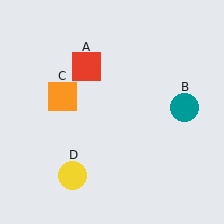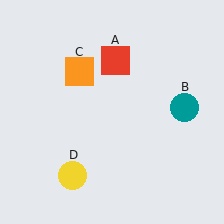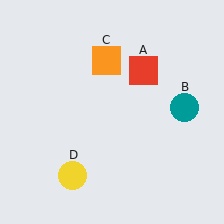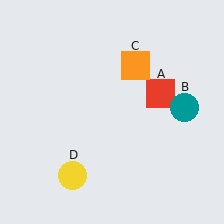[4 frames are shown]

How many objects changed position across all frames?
2 objects changed position: red square (object A), orange square (object C).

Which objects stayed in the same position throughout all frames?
Teal circle (object B) and yellow circle (object D) remained stationary.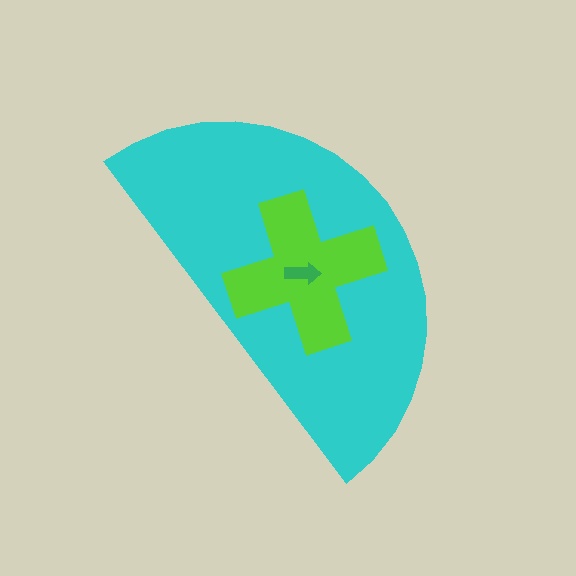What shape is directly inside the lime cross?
The green arrow.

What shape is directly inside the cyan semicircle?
The lime cross.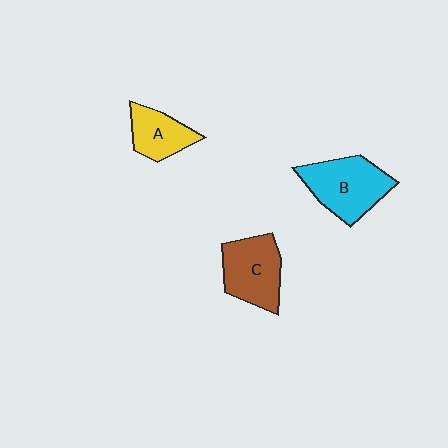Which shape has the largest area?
Shape B (cyan).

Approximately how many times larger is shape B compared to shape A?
Approximately 1.6 times.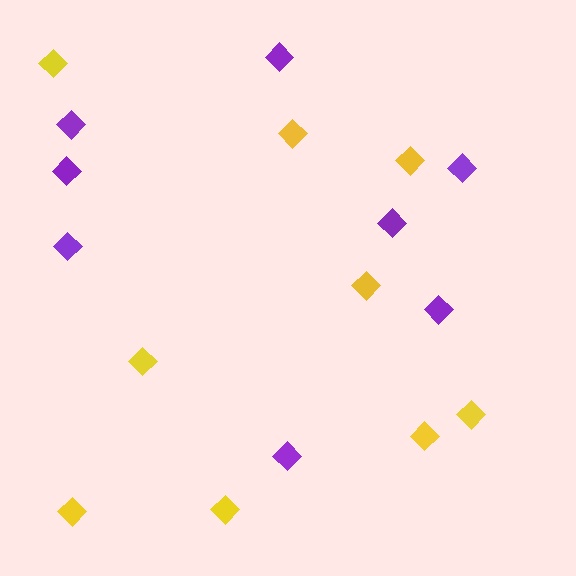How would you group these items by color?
There are 2 groups: one group of yellow diamonds (9) and one group of purple diamonds (8).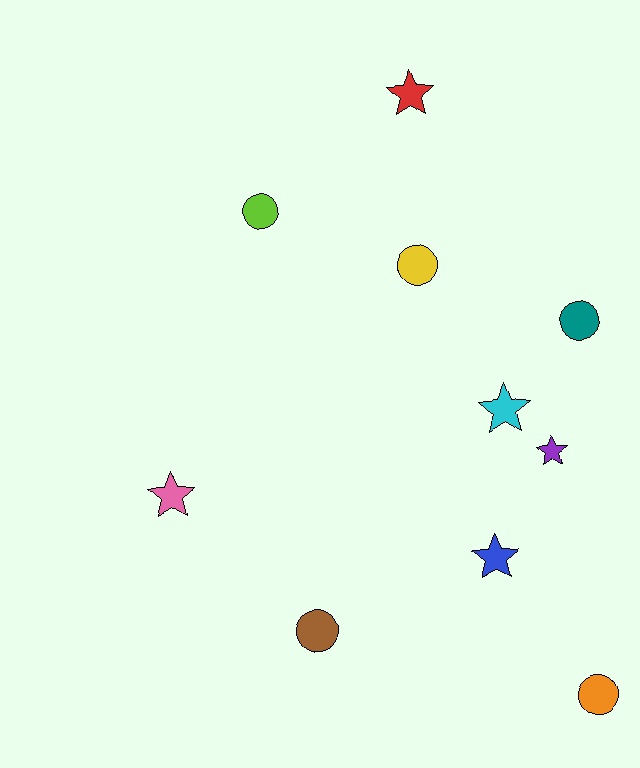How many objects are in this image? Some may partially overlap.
There are 10 objects.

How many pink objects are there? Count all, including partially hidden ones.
There is 1 pink object.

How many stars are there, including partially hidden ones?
There are 5 stars.